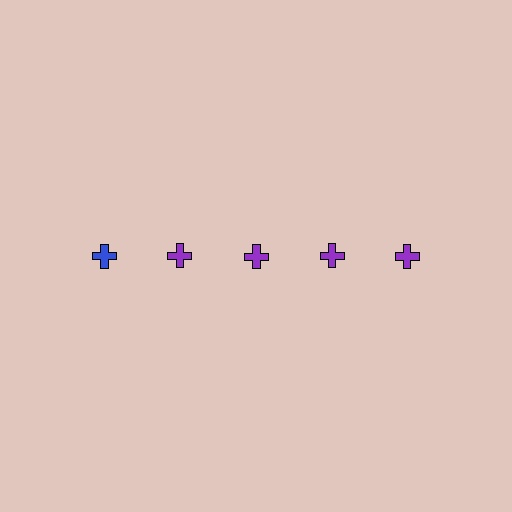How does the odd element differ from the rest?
It has a different color: blue instead of purple.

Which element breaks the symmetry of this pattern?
The blue cross in the top row, leftmost column breaks the symmetry. All other shapes are purple crosses.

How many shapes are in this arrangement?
There are 5 shapes arranged in a grid pattern.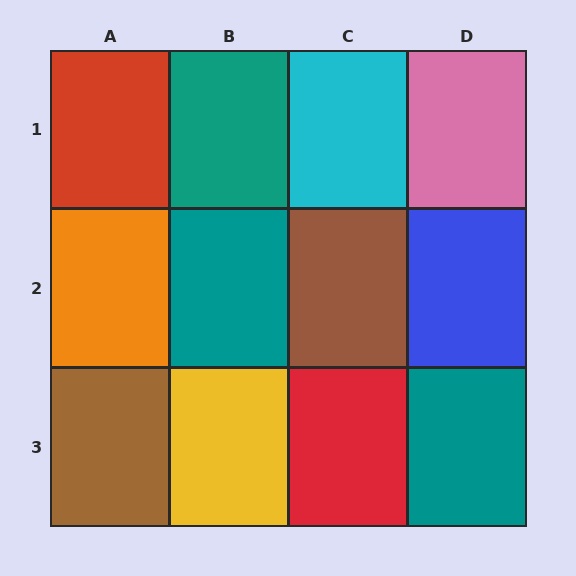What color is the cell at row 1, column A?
Red.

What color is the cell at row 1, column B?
Teal.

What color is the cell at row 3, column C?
Red.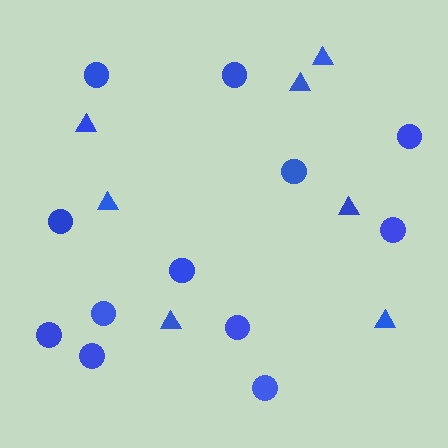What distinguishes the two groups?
There are 2 groups: one group of circles (12) and one group of triangles (7).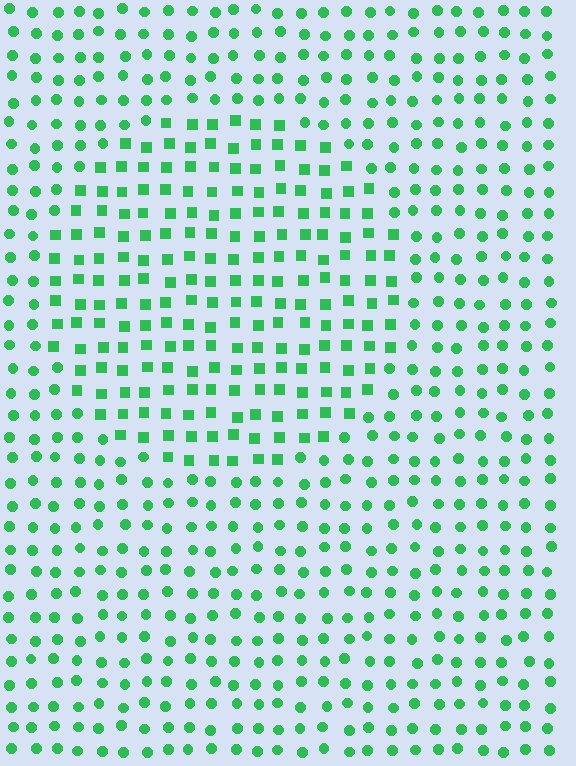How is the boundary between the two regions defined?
The boundary is defined by a change in element shape: squares inside vs. circles outside. All elements share the same color and spacing.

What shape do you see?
I see a circle.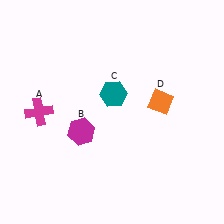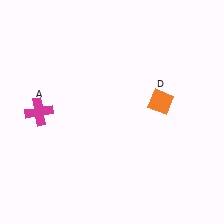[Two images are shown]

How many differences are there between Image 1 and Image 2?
There are 2 differences between the two images.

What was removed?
The magenta hexagon (B), the teal hexagon (C) were removed in Image 2.